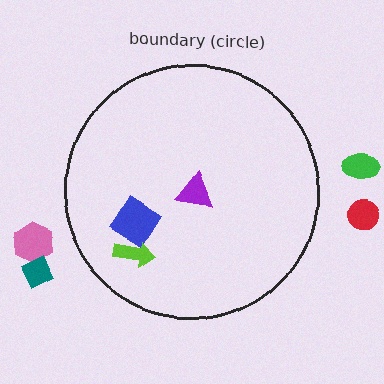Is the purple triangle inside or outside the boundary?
Inside.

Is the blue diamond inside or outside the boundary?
Inside.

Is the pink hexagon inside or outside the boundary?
Outside.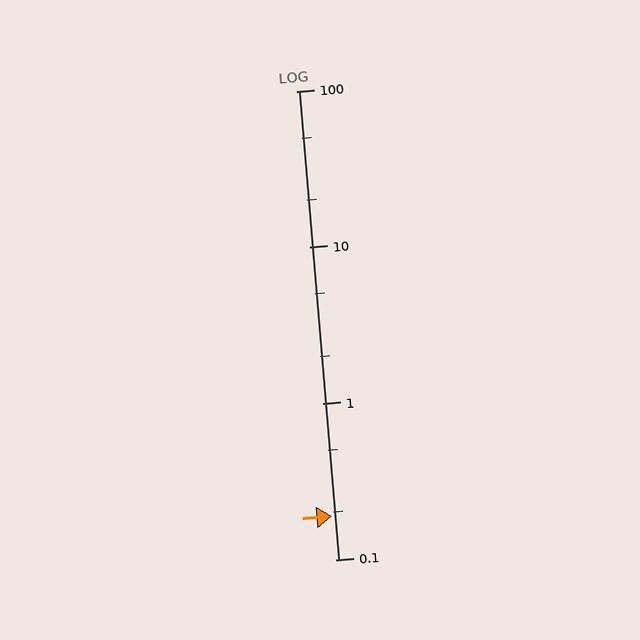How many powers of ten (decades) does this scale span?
The scale spans 3 decades, from 0.1 to 100.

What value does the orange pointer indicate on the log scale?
The pointer indicates approximately 0.19.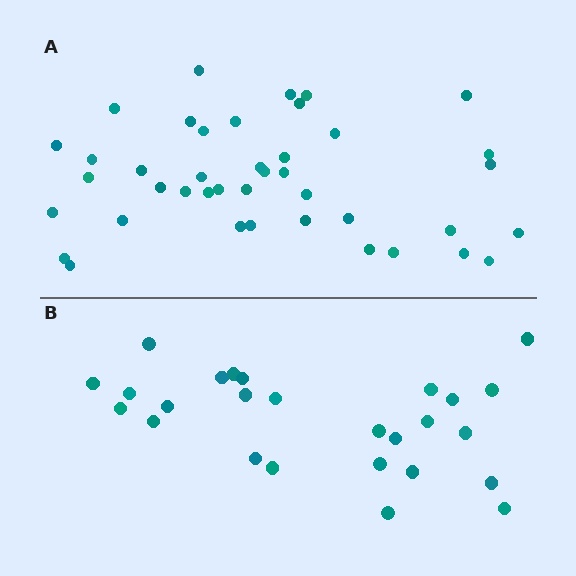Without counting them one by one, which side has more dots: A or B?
Region A (the top region) has more dots.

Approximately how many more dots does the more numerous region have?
Region A has approximately 15 more dots than region B.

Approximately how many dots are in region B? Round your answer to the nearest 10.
About 30 dots. (The exact count is 26, which rounds to 30.)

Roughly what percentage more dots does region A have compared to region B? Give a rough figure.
About 60% more.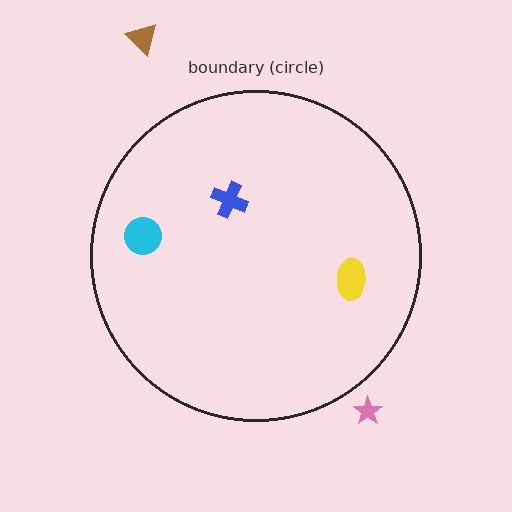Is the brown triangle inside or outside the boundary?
Outside.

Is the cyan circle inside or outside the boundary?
Inside.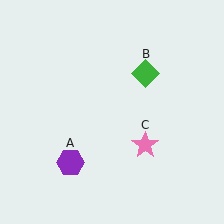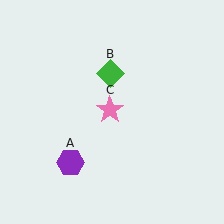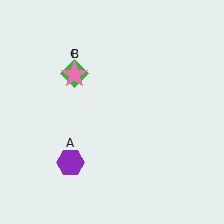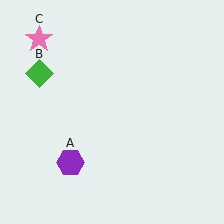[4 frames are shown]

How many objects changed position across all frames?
2 objects changed position: green diamond (object B), pink star (object C).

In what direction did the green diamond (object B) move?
The green diamond (object B) moved left.